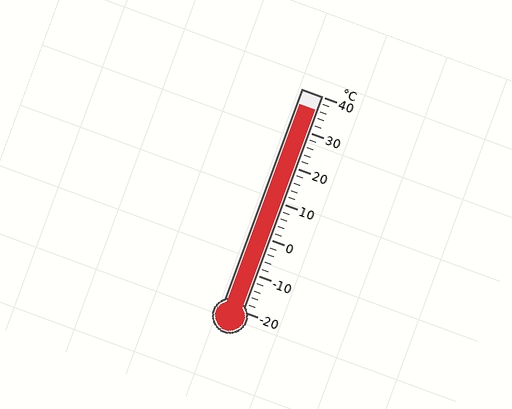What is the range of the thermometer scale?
The thermometer scale ranges from -20°C to 40°C.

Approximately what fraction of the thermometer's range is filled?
The thermometer is filled to approximately 95% of its range.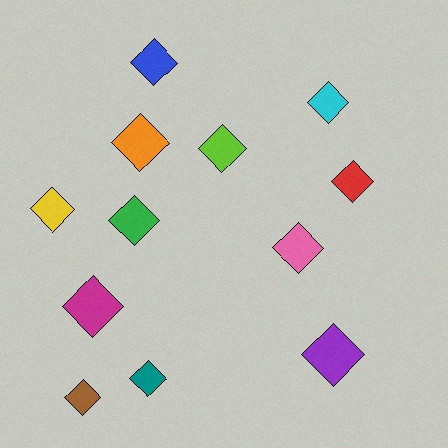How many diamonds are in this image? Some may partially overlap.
There are 12 diamonds.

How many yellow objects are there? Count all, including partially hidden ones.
There is 1 yellow object.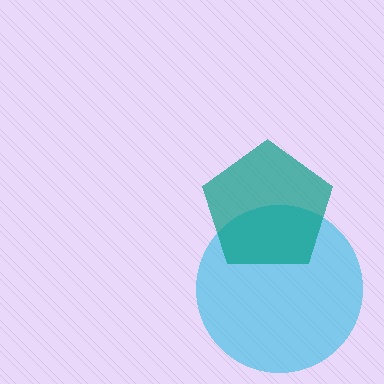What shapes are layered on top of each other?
The layered shapes are: a cyan circle, a teal pentagon.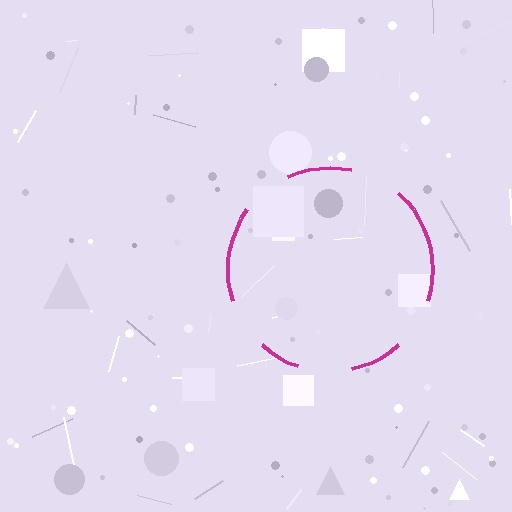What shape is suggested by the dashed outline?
The dashed outline suggests a circle.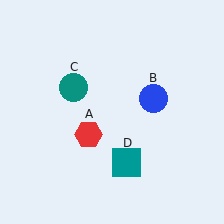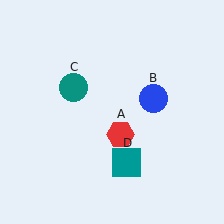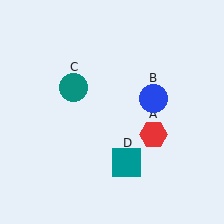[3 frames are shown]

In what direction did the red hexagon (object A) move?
The red hexagon (object A) moved right.